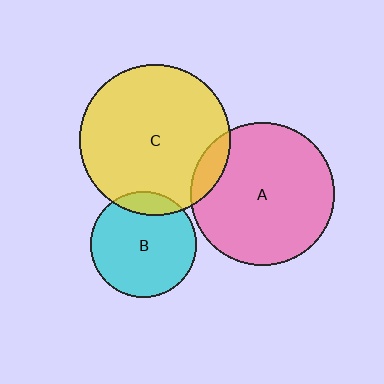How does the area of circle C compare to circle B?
Approximately 2.0 times.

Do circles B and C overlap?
Yes.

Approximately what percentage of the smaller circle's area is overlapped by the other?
Approximately 15%.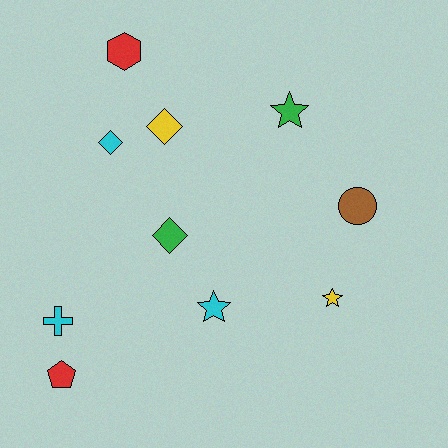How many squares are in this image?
There are no squares.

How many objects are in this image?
There are 10 objects.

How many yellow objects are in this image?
There are 2 yellow objects.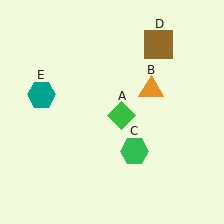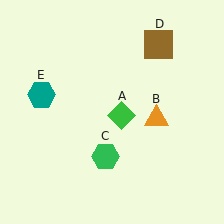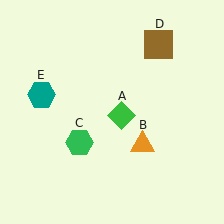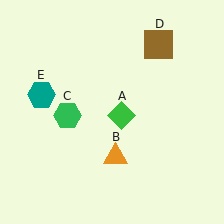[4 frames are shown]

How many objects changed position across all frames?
2 objects changed position: orange triangle (object B), green hexagon (object C).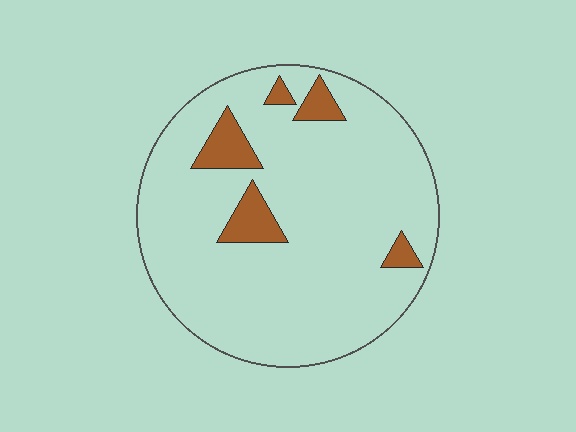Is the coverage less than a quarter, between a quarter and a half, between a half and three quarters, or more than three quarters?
Less than a quarter.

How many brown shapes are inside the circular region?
5.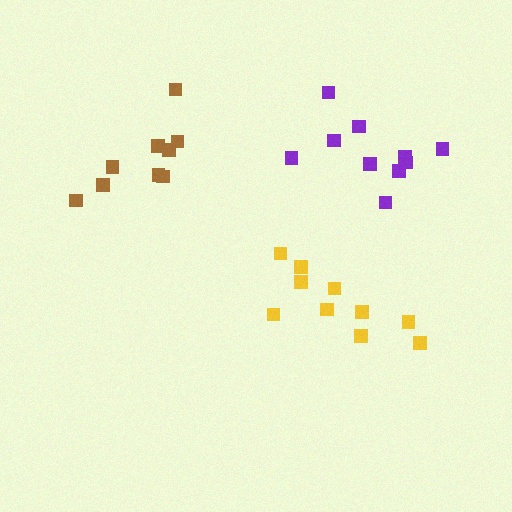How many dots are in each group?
Group 1: 10 dots, Group 2: 9 dots, Group 3: 10 dots (29 total).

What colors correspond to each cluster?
The clusters are colored: purple, brown, yellow.